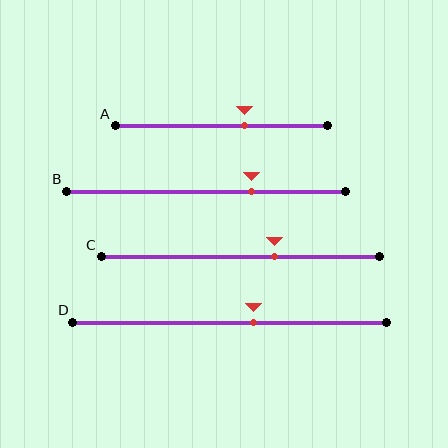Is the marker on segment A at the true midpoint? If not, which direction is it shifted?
No, the marker on segment A is shifted to the right by about 11% of the segment length.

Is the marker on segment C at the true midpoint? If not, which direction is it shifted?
No, the marker on segment C is shifted to the right by about 12% of the segment length.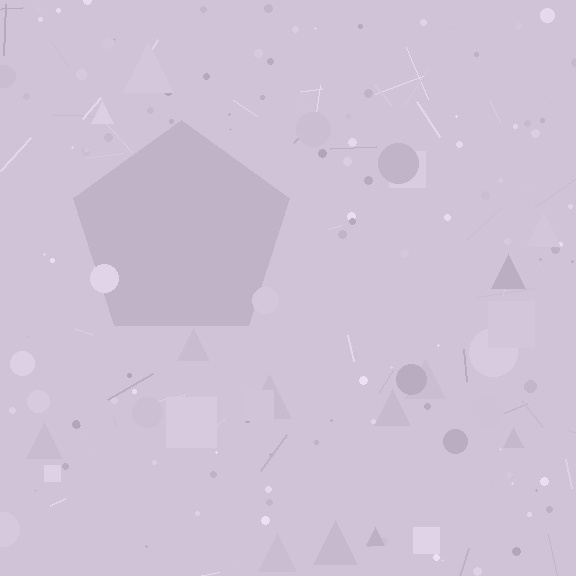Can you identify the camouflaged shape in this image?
The camouflaged shape is a pentagon.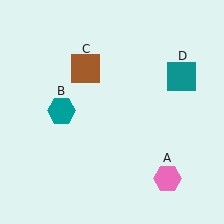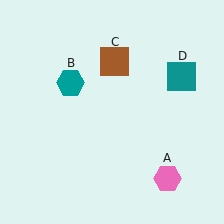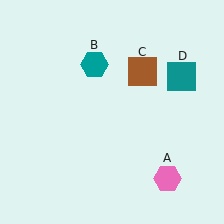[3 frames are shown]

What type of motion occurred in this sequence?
The teal hexagon (object B), brown square (object C) rotated clockwise around the center of the scene.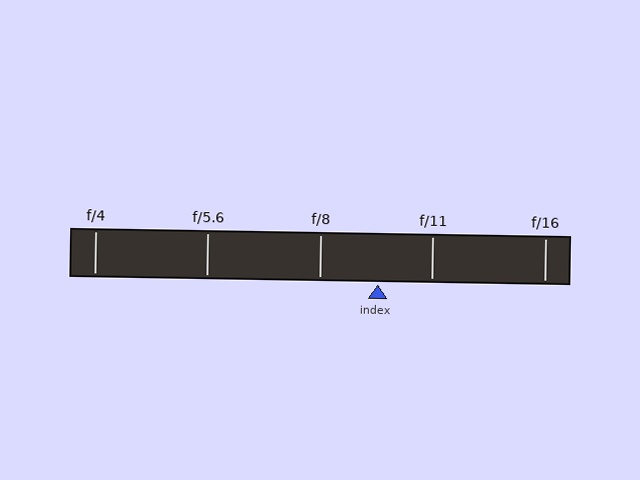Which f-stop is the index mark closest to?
The index mark is closest to f/11.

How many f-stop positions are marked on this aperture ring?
There are 5 f-stop positions marked.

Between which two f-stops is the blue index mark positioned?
The index mark is between f/8 and f/11.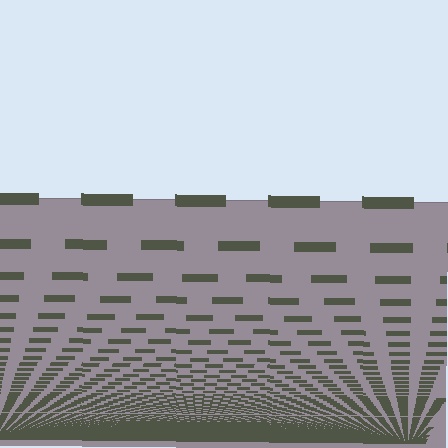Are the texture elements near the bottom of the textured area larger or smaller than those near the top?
Smaller. The gradient is inverted — elements near the bottom are smaller and denser.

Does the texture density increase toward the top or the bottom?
Density increases toward the bottom.